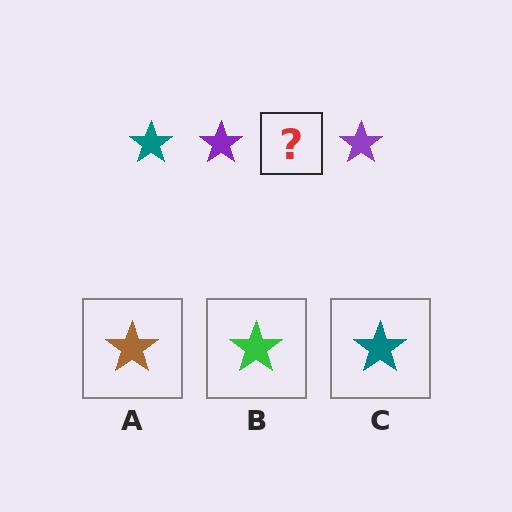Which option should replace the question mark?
Option C.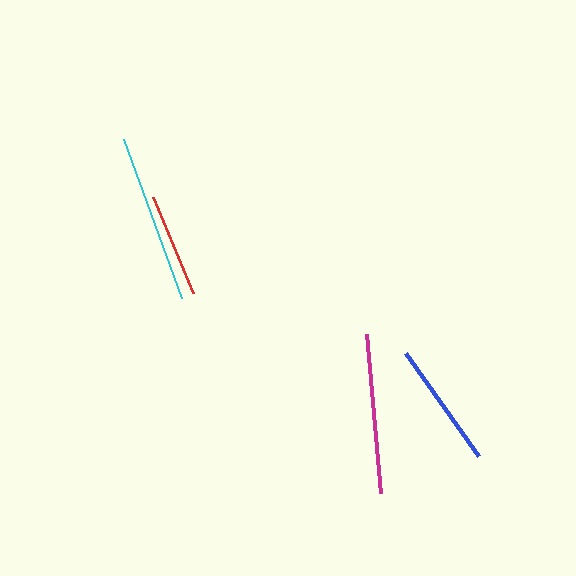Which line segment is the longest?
The cyan line is the longest at approximately 169 pixels.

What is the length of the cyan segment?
The cyan segment is approximately 169 pixels long.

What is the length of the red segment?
The red segment is approximately 105 pixels long.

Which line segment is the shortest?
The red line is the shortest at approximately 105 pixels.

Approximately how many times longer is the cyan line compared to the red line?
The cyan line is approximately 1.6 times the length of the red line.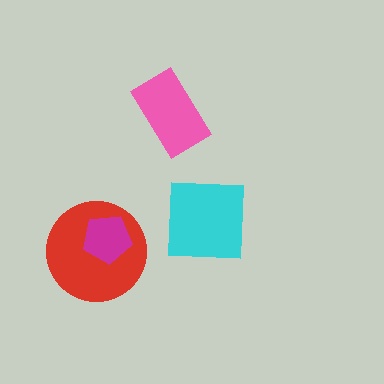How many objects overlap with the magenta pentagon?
1 object overlaps with the magenta pentagon.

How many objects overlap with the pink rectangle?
0 objects overlap with the pink rectangle.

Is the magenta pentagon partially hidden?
No, no other shape covers it.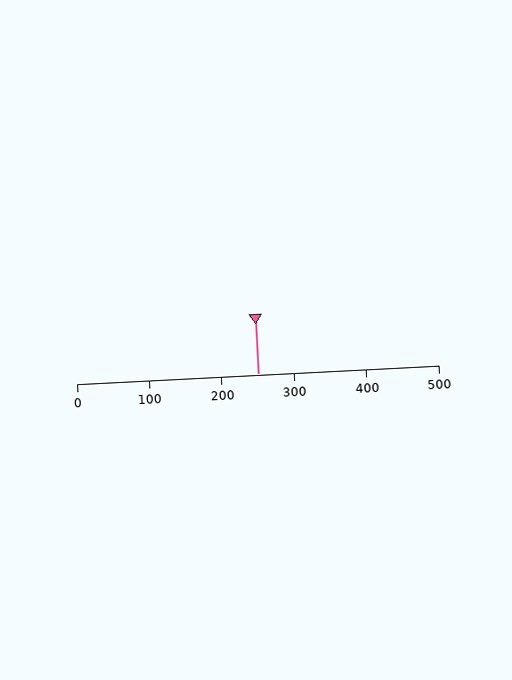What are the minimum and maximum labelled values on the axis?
The axis runs from 0 to 500.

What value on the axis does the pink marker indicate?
The marker indicates approximately 250.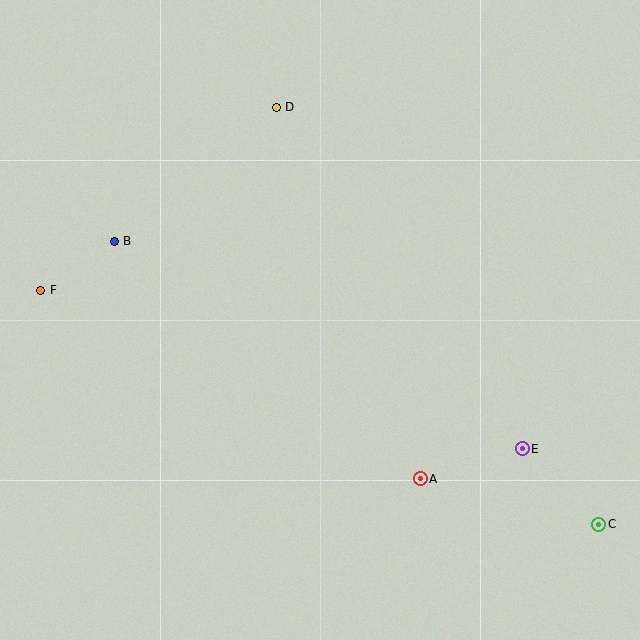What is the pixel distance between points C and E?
The distance between C and E is 107 pixels.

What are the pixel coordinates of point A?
Point A is at (420, 479).